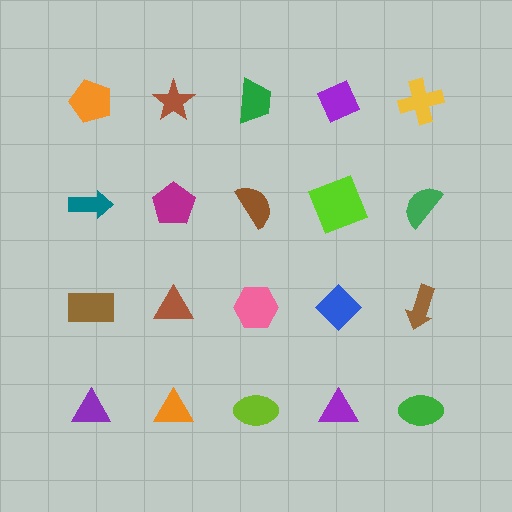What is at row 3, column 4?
A blue diamond.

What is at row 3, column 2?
A brown triangle.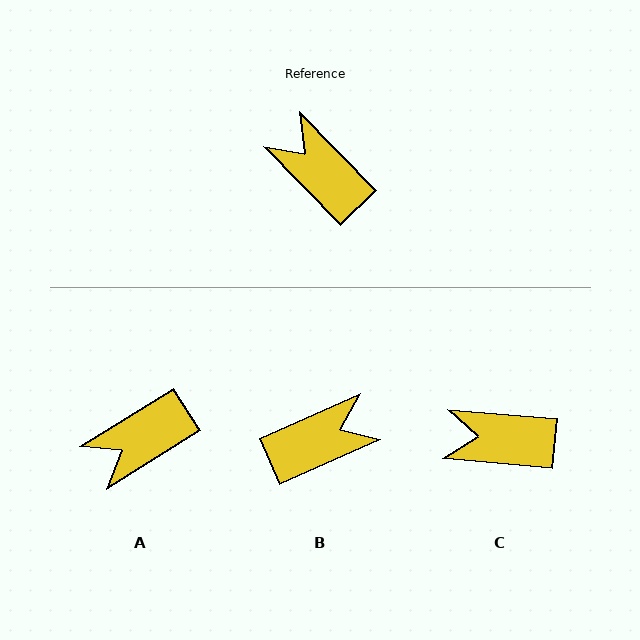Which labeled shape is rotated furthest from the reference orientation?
B, about 110 degrees away.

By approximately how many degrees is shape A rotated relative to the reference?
Approximately 77 degrees counter-clockwise.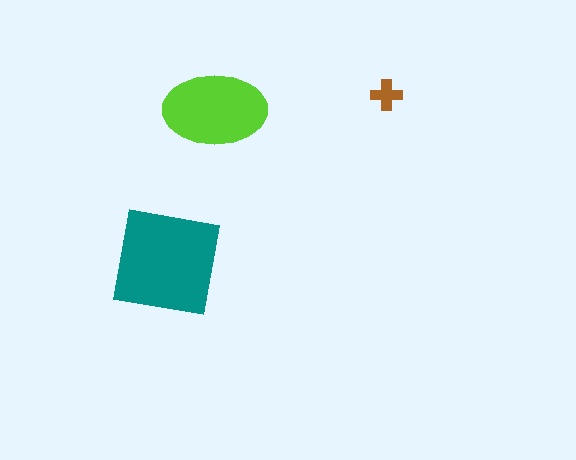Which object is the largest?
The teal square.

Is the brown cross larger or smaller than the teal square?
Smaller.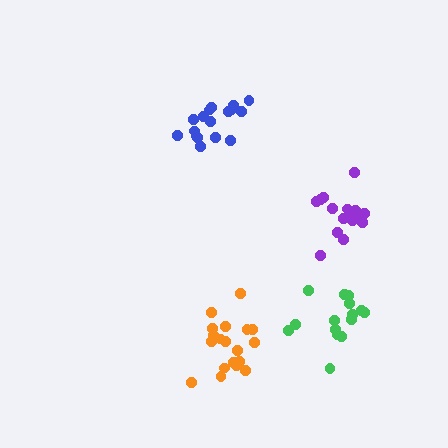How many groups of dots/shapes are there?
There are 4 groups.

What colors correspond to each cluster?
The clusters are colored: orange, green, purple, blue.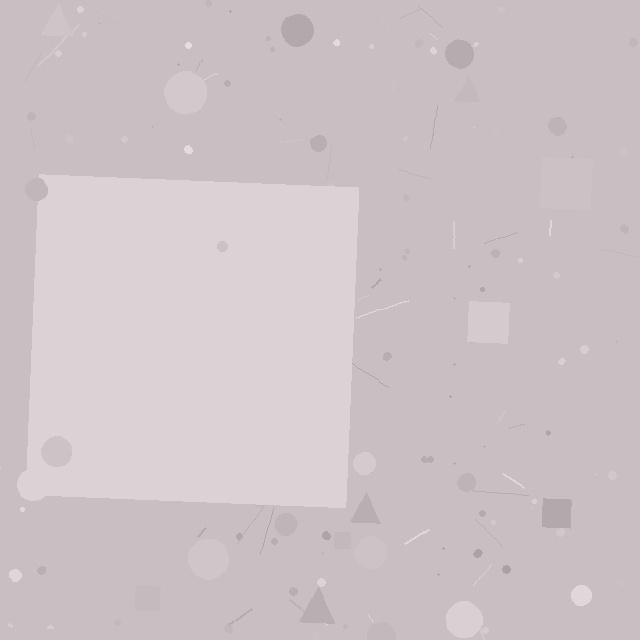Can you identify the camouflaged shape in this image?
The camouflaged shape is a square.